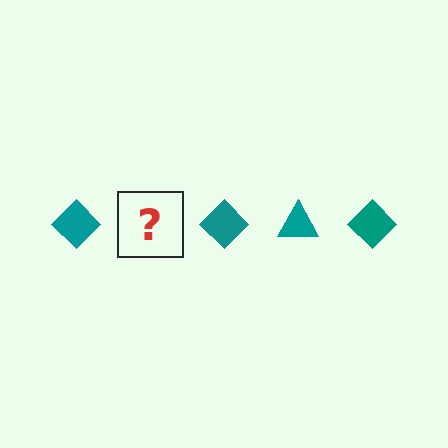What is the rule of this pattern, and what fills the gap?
The rule is that the pattern cycles through diamond, triangle shapes in teal. The gap should be filled with a teal triangle.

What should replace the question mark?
The question mark should be replaced with a teal triangle.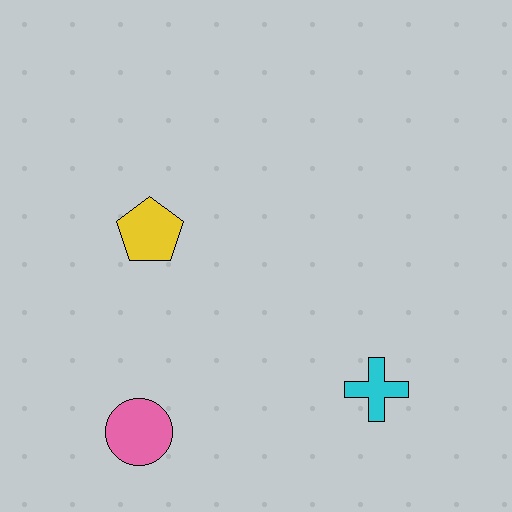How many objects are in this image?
There are 3 objects.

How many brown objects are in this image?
There are no brown objects.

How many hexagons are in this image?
There are no hexagons.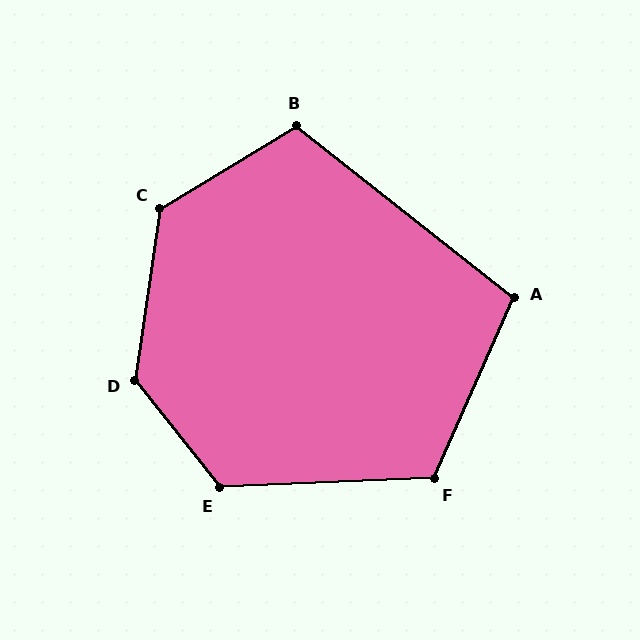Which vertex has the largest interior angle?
D, at approximately 133 degrees.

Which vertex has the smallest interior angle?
A, at approximately 105 degrees.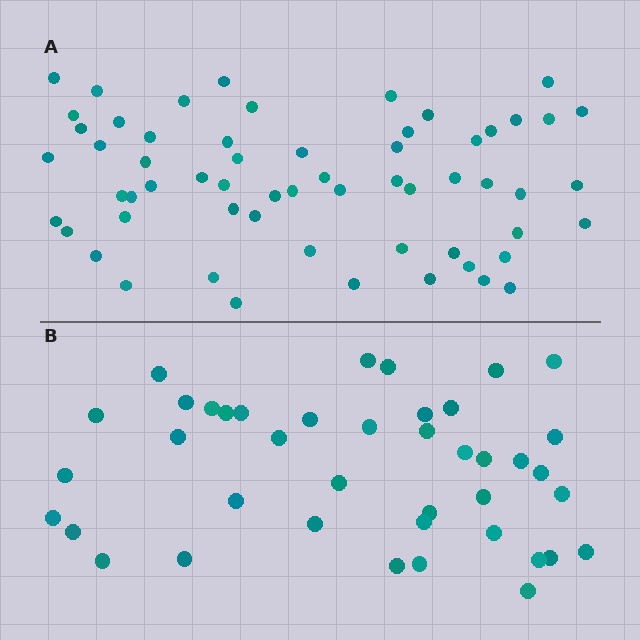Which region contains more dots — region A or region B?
Region A (the top region) has more dots.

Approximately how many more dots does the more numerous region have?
Region A has approximately 20 more dots than region B.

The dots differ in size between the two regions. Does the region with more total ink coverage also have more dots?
No. Region B has more total ink coverage because its dots are larger, but region A actually contains more individual dots. Total area can be misleading — the number of items is what matters here.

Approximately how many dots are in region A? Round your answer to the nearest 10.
About 60 dots.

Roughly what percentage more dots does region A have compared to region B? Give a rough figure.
About 45% more.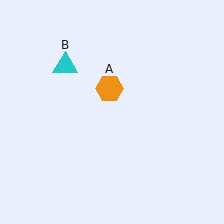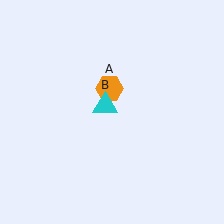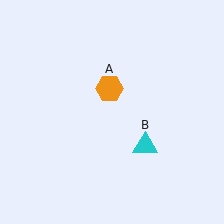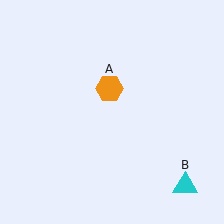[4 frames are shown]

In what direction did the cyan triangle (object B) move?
The cyan triangle (object B) moved down and to the right.